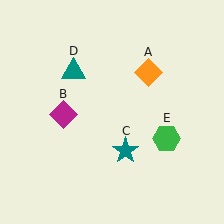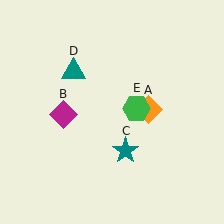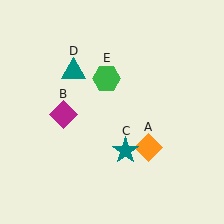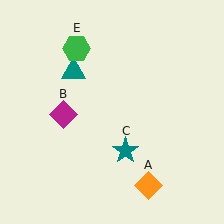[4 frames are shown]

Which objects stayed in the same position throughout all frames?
Magenta diamond (object B) and teal star (object C) and teal triangle (object D) remained stationary.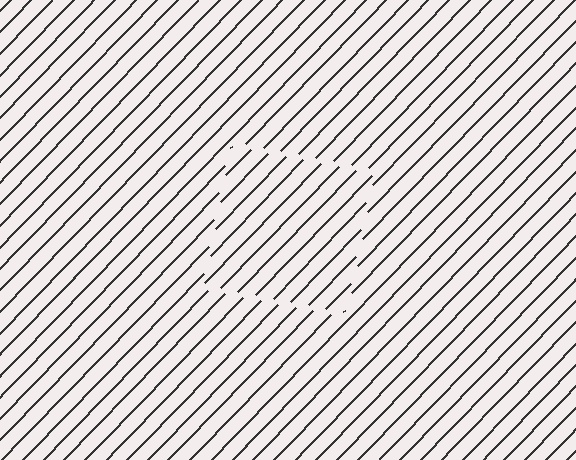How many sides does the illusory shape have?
4 sides — the line-ends trace a square.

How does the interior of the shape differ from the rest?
The interior of the shape contains the same grating, shifted by half a period — the contour is defined by the phase discontinuity where line-ends from the inner and outer gratings abut.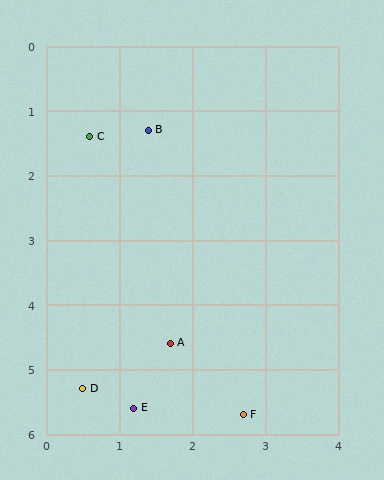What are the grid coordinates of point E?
Point E is at approximately (1.2, 5.6).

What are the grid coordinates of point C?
Point C is at approximately (0.6, 1.4).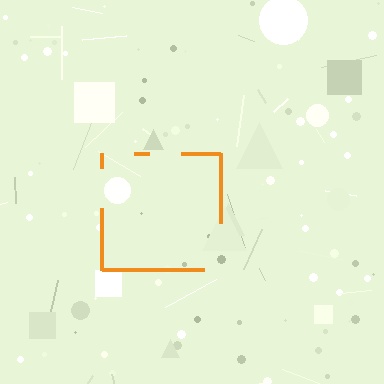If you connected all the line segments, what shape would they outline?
They would outline a square.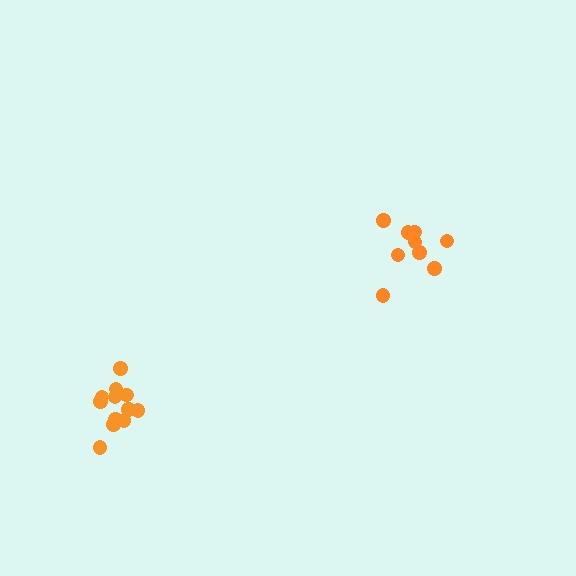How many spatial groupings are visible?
There are 2 spatial groupings.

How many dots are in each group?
Group 1: 9 dots, Group 2: 13 dots (22 total).